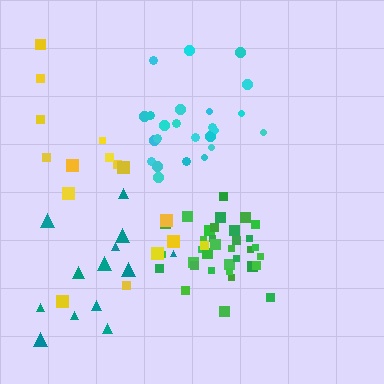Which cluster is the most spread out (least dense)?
Yellow.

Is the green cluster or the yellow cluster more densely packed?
Green.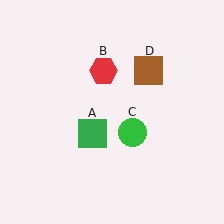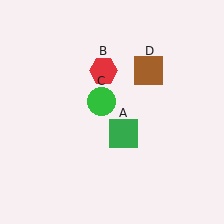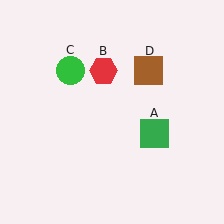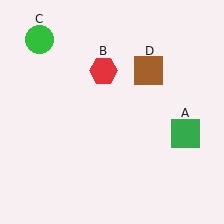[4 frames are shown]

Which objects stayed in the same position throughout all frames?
Red hexagon (object B) and brown square (object D) remained stationary.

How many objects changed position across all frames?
2 objects changed position: green square (object A), green circle (object C).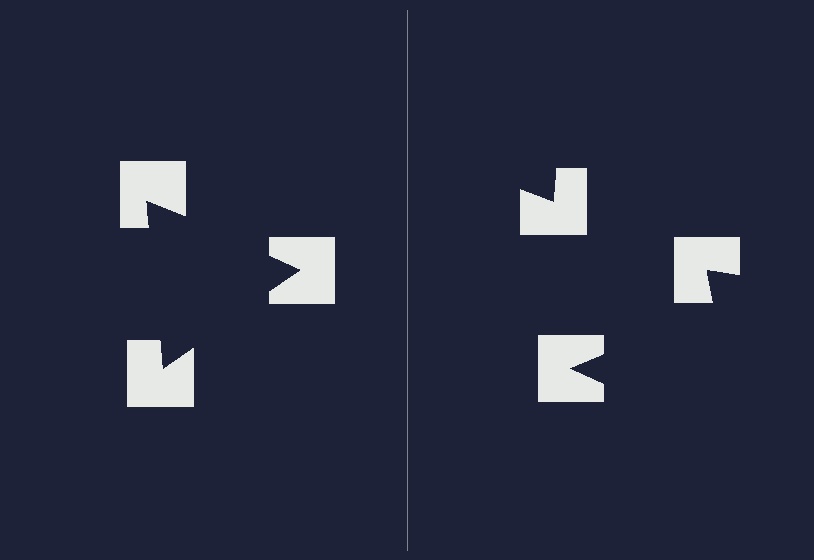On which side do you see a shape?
An illusory triangle appears on the left side. On the right side the wedge cuts are rotated, so no coherent shape forms.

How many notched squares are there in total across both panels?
6 — 3 on each side.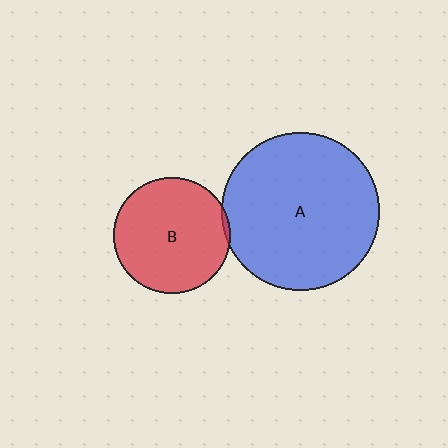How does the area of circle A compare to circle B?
Approximately 1.9 times.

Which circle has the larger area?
Circle A (blue).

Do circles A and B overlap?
Yes.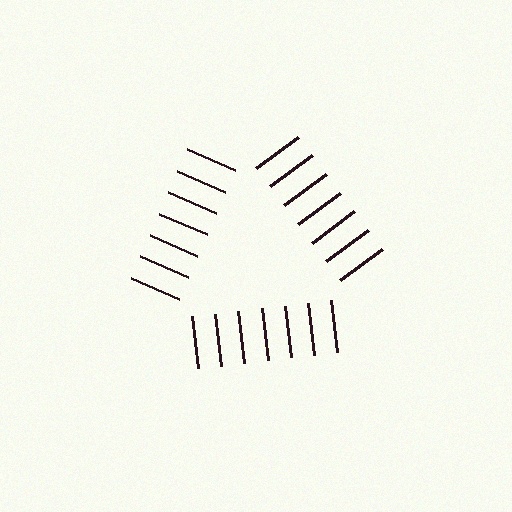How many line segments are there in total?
21 — 7 along each of the 3 edges.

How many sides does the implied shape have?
3 sides — the line-ends trace a triangle.